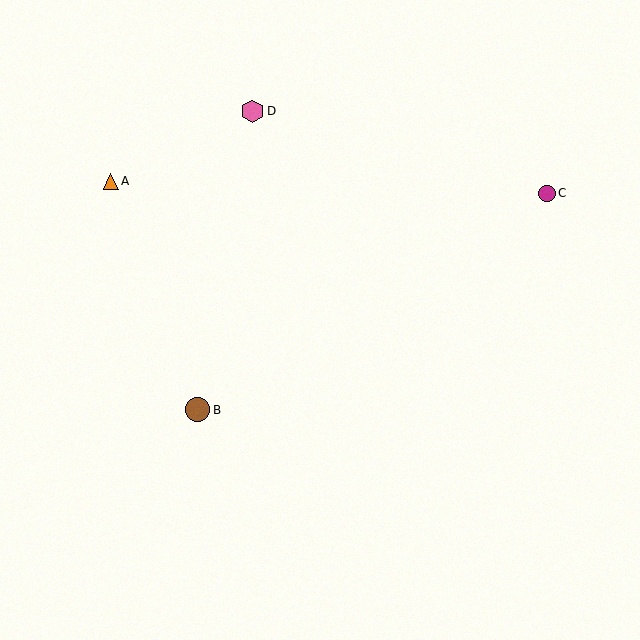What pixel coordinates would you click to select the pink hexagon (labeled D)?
Click at (252, 111) to select the pink hexagon D.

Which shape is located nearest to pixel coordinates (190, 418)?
The brown circle (labeled B) at (198, 410) is nearest to that location.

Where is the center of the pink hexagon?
The center of the pink hexagon is at (252, 111).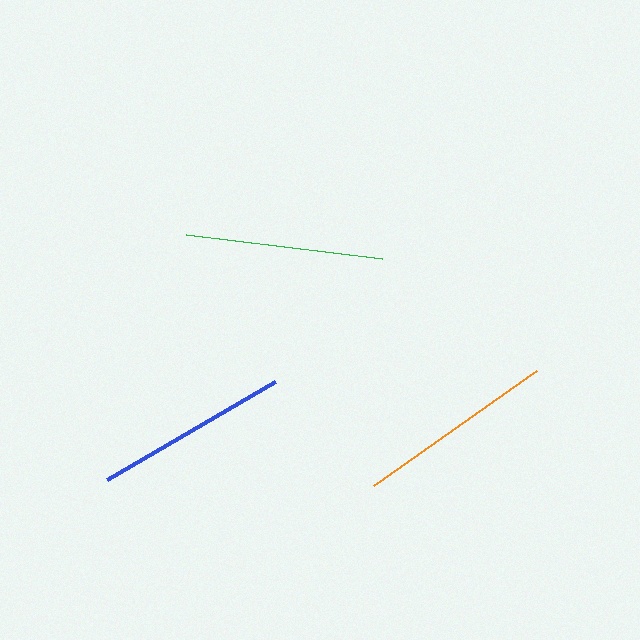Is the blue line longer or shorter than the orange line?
The orange line is longer than the blue line.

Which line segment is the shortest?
The blue line is the shortest at approximately 194 pixels.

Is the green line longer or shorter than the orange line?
The orange line is longer than the green line.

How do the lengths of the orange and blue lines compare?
The orange and blue lines are approximately the same length.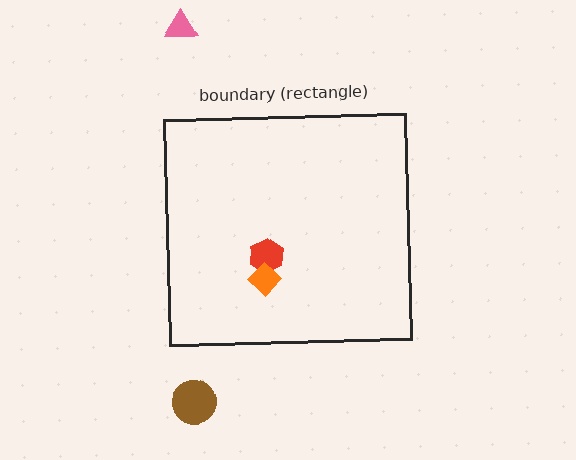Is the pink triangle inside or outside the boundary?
Outside.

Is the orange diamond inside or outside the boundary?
Inside.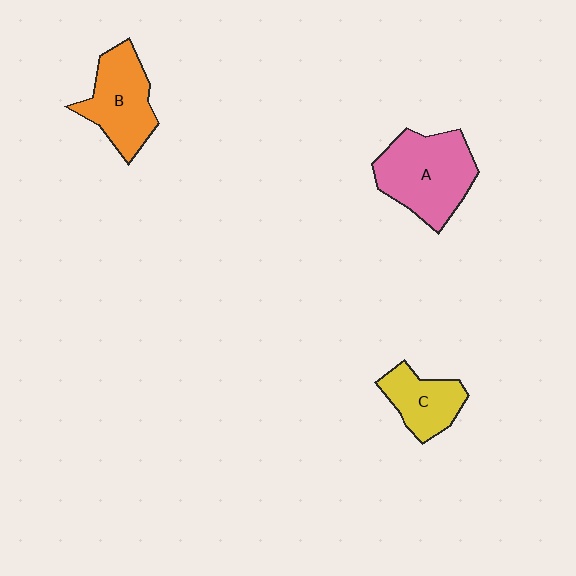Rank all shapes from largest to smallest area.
From largest to smallest: A (pink), B (orange), C (yellow).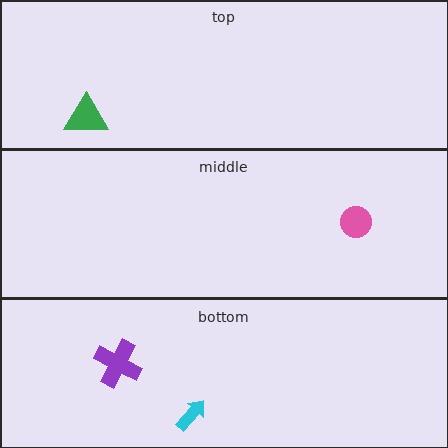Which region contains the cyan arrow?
The bottom region.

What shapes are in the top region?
The green triangle.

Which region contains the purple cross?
The bottom region.